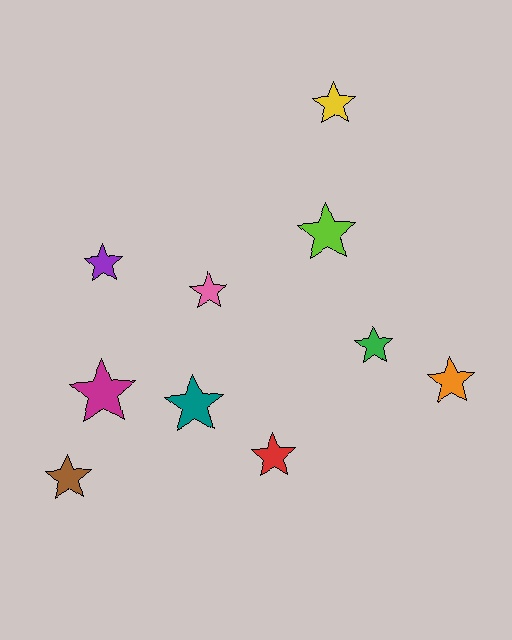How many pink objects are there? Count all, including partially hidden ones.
There is 1 pink object.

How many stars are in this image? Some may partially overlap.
There are 10 stars.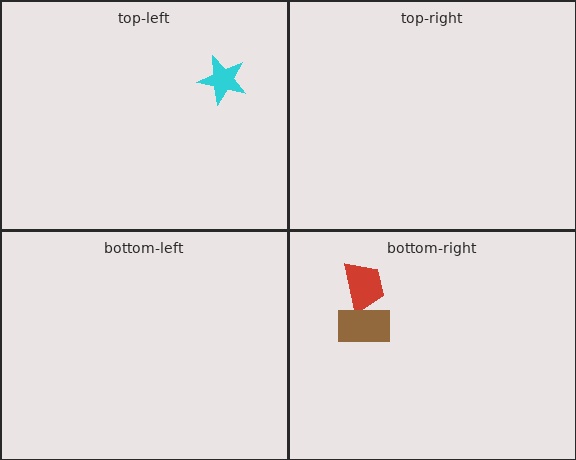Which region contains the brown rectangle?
The bottom-right region.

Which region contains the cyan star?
The top-left region.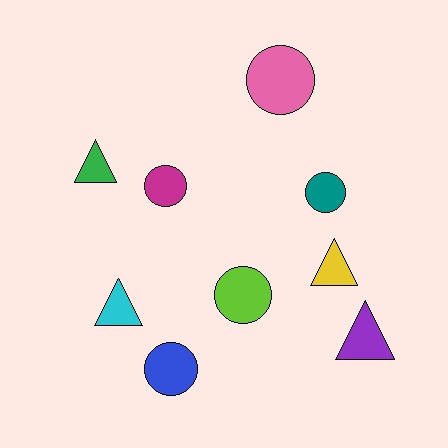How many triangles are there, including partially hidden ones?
There are 4 triangles.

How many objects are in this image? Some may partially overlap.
There are 9 objects.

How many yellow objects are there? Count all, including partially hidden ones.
There is 1 yellow object.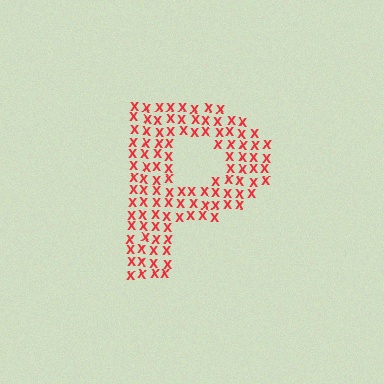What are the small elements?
The small elements are letter X's.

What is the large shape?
The large shape is the letter P.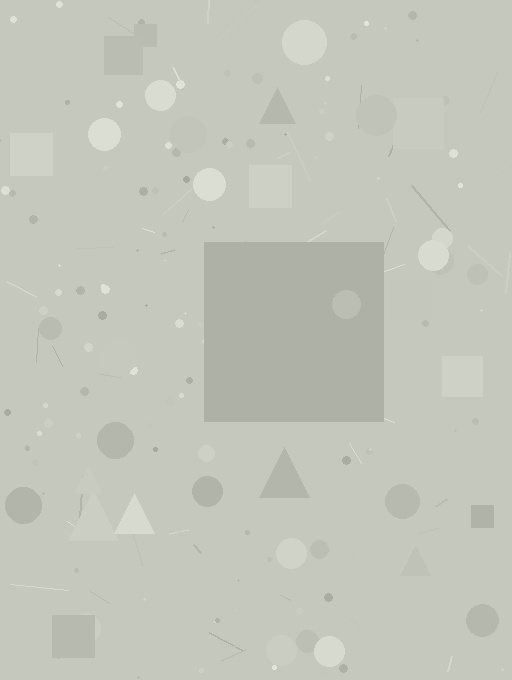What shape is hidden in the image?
A square is hidden in the image.